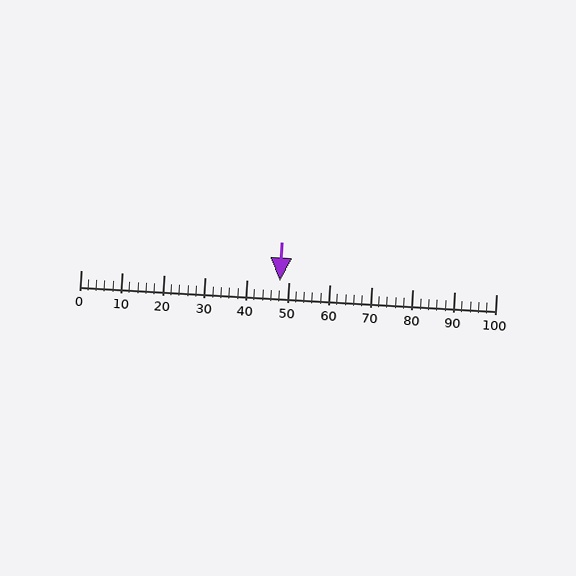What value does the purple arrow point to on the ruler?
The purple arrow points to approximately 48.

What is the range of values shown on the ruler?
The ruler shows values from 0 to 100.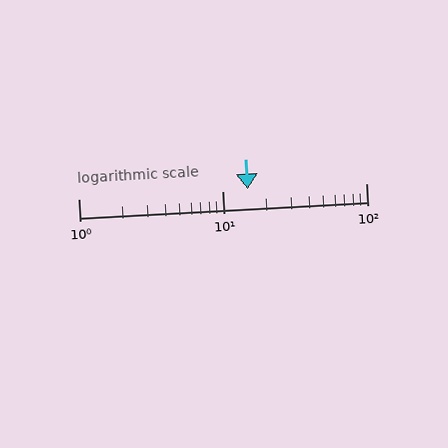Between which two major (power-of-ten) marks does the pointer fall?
The pointer is between 10 and 100.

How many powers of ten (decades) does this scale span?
The scale spans 2 decades, from 1 to 100.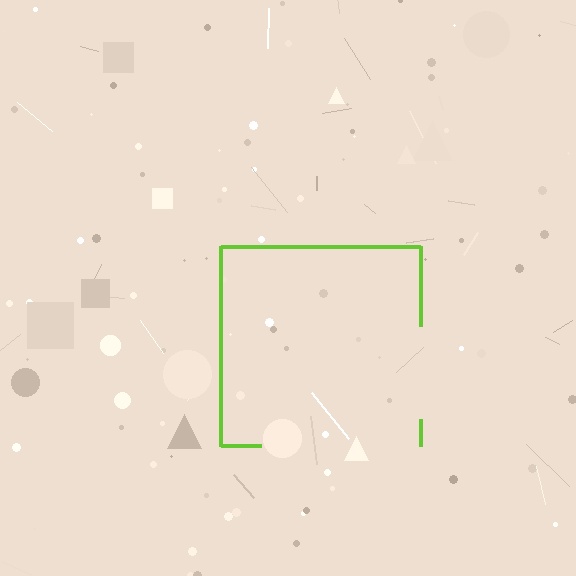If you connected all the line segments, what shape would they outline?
They would outline a square.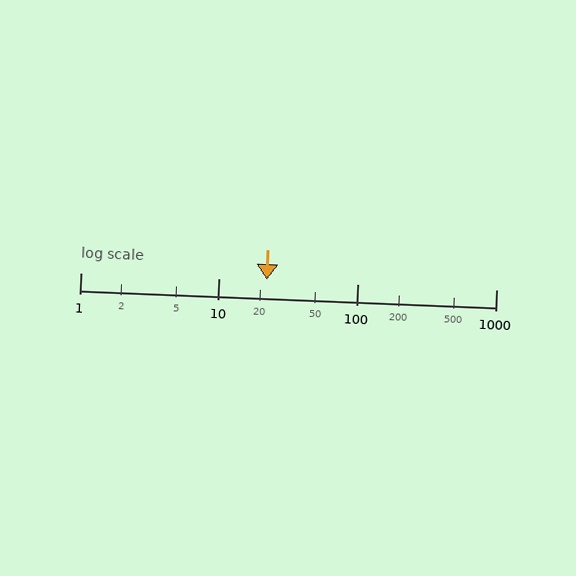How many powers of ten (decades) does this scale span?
The scale spans 3 decades, from 1 to 1000.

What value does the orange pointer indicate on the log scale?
The pointer indicates approximately 22.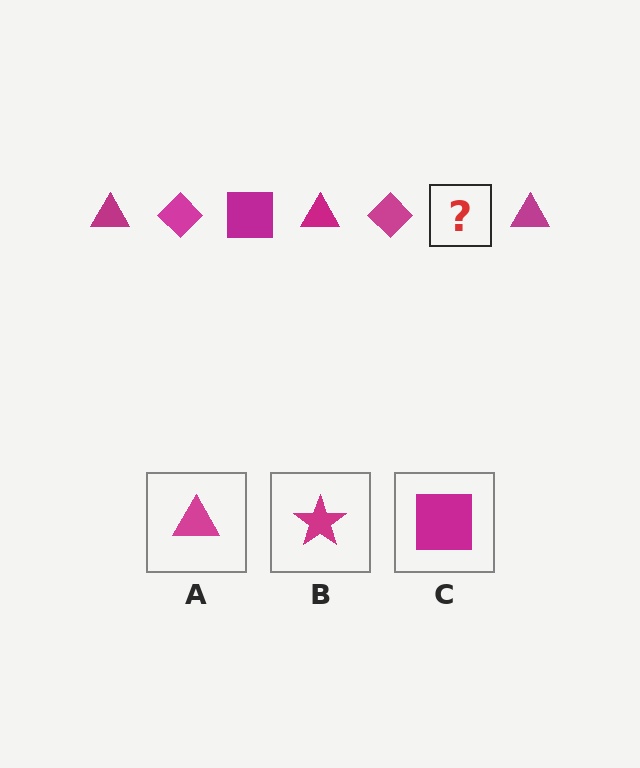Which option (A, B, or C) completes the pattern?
C.